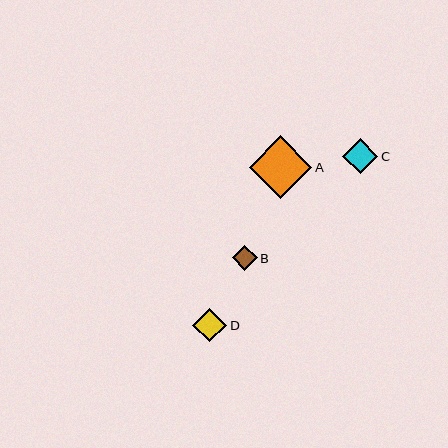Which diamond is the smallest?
Diamond B is the smallest with a size of approximately 25 pixels.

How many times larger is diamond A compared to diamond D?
Diamond A is approximately 1.8 times the size of diamond D.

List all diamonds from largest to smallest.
From largest to smallest: A, C, D, B.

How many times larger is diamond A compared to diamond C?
Diamond A is approximately 1.8 times the size of diamond C.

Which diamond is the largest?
Diamond A is the largest with a size of approximately 63 pixels.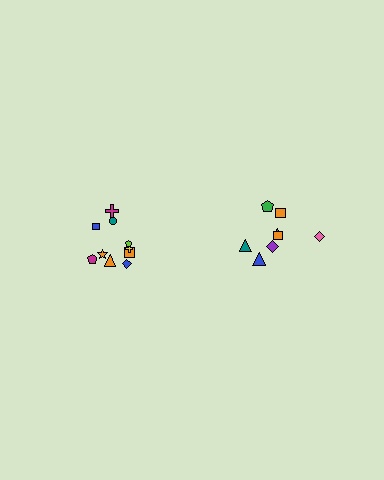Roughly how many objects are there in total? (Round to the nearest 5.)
Roughly 20 objects in total.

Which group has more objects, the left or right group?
The left group.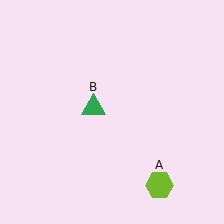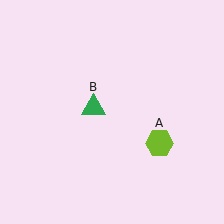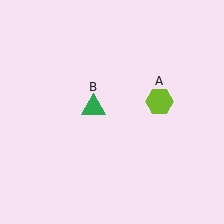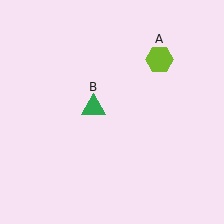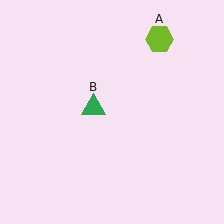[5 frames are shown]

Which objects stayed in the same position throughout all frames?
Green triangle (object B) remained stationary.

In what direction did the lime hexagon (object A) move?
The lime hexagon (object A) moved up.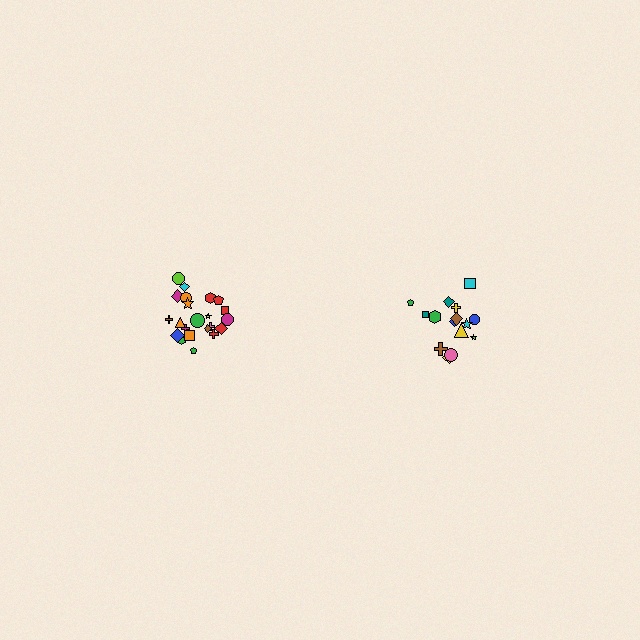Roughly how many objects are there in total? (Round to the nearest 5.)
Roughly 35 objects in total.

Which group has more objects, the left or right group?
The left group.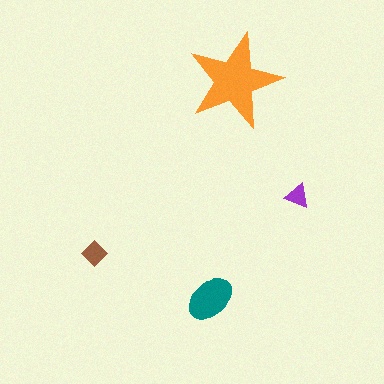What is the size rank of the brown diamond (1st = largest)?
3rd.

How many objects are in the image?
There are 4 objects in the image.